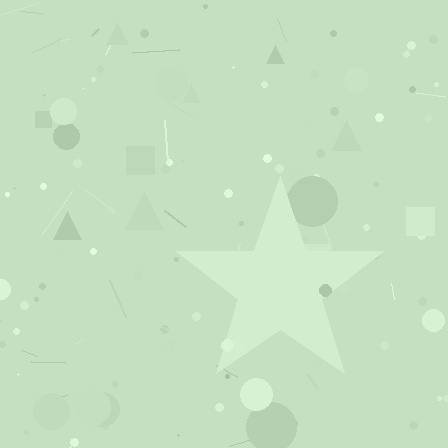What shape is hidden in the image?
A star is hidden in the image.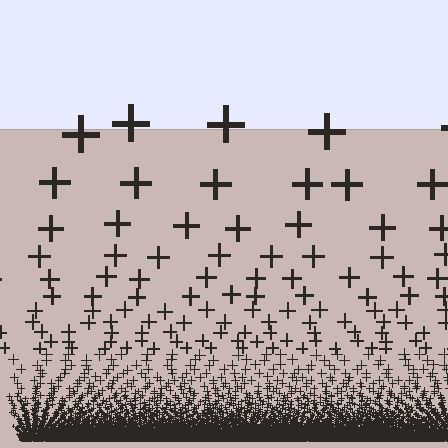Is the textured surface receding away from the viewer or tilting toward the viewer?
The surface appears to tilt toward the viewer. Texture elements get larger and sparser toward the top.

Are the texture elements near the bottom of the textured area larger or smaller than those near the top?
Smaller. The gradient is inverted — elements near the bottom are smaller and denser.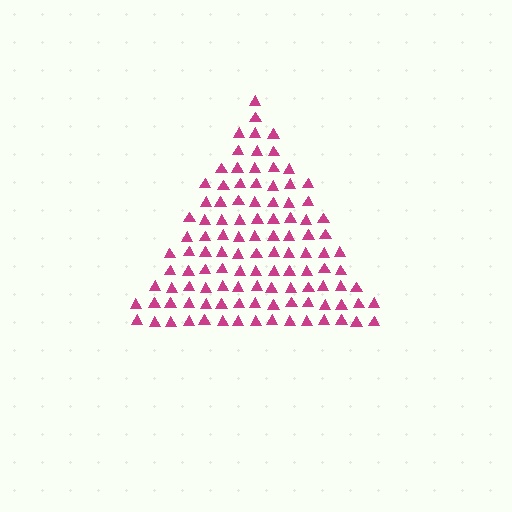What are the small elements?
The small elements are triangles.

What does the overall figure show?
The overall figure shows a triangle.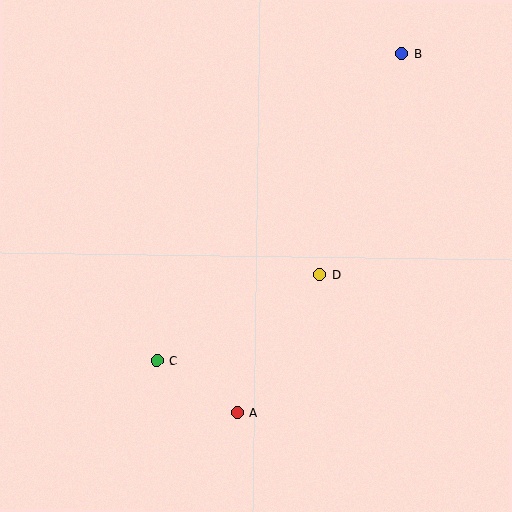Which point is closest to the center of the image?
Point D at (319, 275) is closest to the center.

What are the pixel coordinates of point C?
Point C is at (157, 361).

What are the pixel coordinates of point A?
Point A is at (237, 412).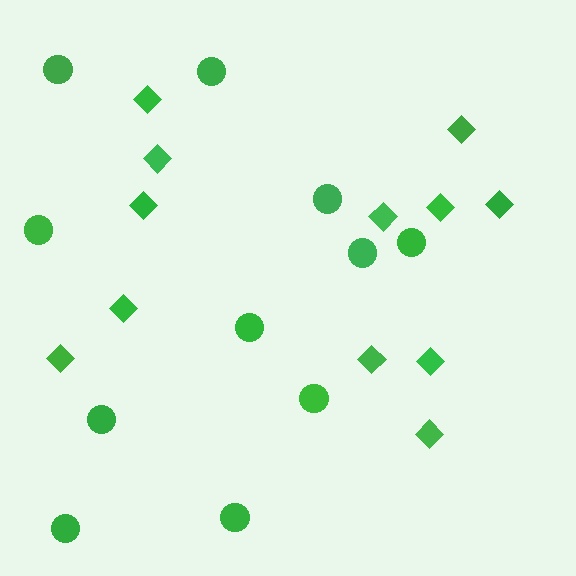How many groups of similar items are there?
There are 2 groups: one group of circles (11) and one group of diamonds (12).